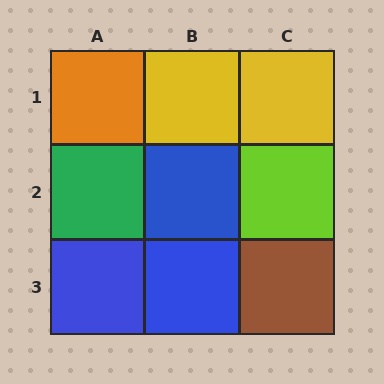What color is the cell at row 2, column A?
Green.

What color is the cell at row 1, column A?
Orange.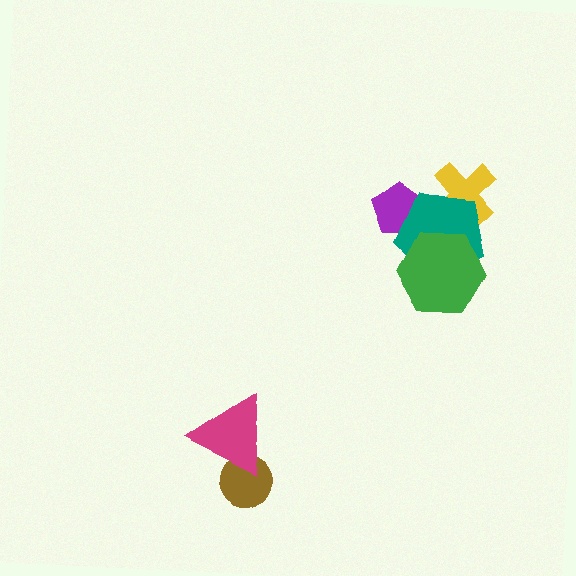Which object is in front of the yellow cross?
The teal pentagon is in front of the yellow cross.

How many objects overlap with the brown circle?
1 object overlaps with the brown circle.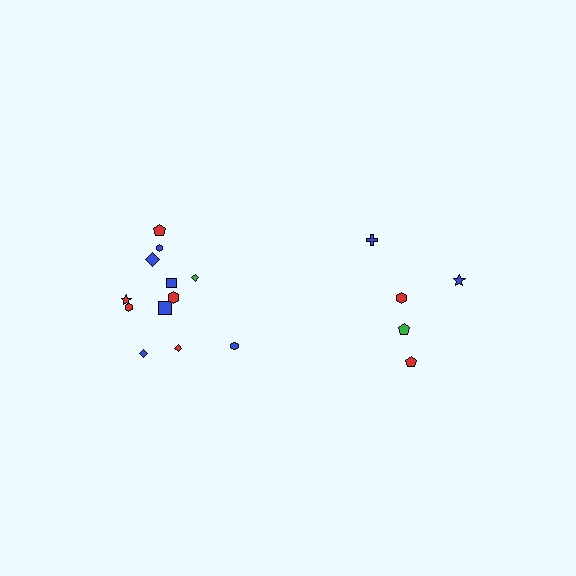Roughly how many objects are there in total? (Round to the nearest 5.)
Roughly 15 objects in total.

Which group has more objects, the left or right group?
The left group.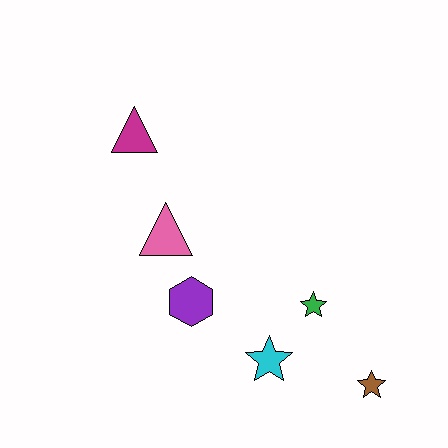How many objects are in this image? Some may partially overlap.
There are 6 objects.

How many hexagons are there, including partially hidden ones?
There is 1 hexagon.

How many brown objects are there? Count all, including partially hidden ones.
There is 1 brown object.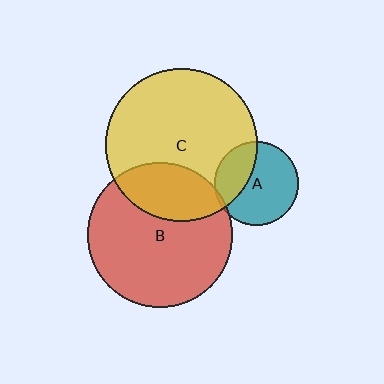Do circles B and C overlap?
Yes.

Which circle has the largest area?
Circle C (yellow).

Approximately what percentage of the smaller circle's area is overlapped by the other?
Approximately 25%.